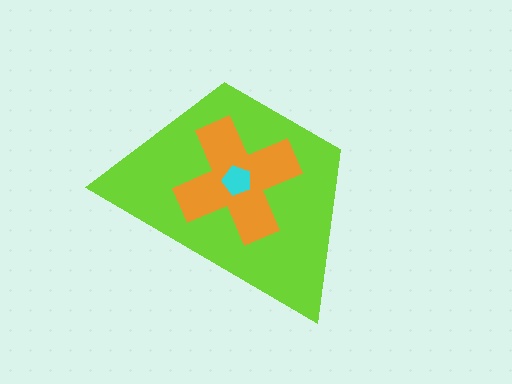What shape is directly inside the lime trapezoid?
The orange cross.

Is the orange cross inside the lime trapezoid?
Yes.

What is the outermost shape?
The lime trapezoid.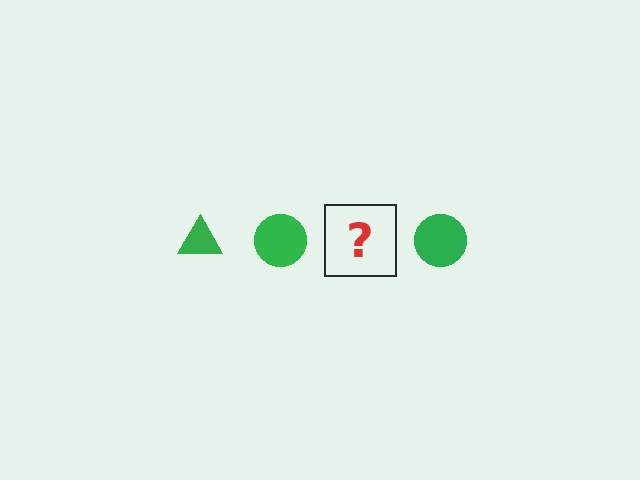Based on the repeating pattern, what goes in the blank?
The blank should be a green triangle.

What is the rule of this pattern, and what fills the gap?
The rule is that the pattern cycles through triangle, circle shapes in green. The gap should be filled with a green triangle.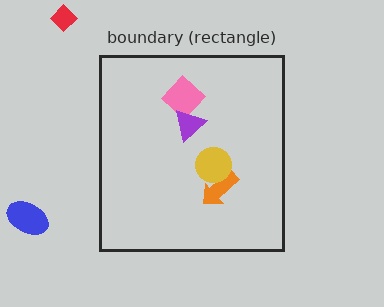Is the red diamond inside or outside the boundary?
Outside.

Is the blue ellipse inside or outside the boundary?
Outside.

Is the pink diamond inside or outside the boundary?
Inside.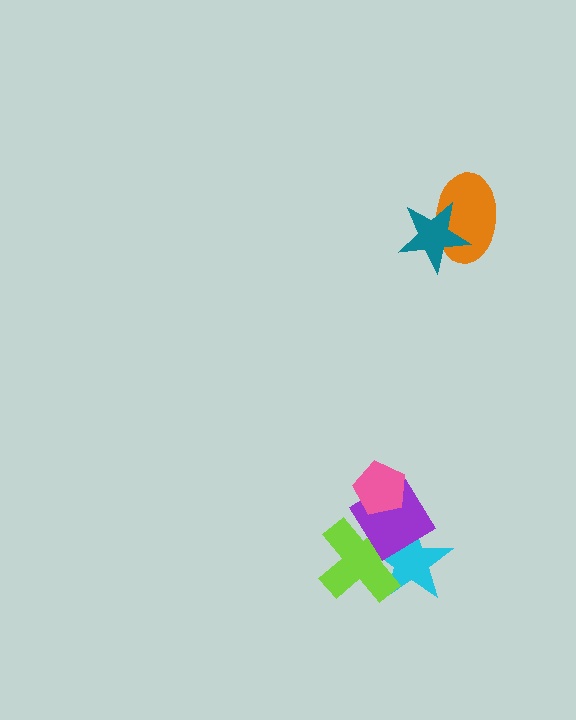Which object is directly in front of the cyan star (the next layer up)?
The lime cross is directly in front of the cyan star.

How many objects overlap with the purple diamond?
3 objects overlap with the purple diamond.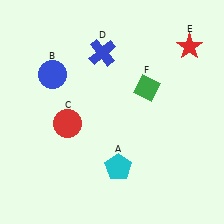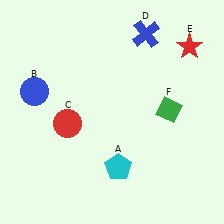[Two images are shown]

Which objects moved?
The objects that moved are: the blue circle (B), the blue cross (D), the green diamond (F).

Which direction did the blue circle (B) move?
The blue circle (B) moved left.